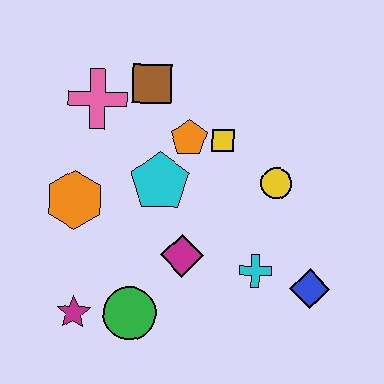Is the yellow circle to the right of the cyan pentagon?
Yes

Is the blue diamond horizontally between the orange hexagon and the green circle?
No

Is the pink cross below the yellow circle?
No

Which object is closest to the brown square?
The pink cross is closest to the brown square.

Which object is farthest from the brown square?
The blue diamond is farthest from the brown square.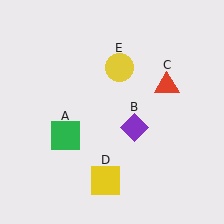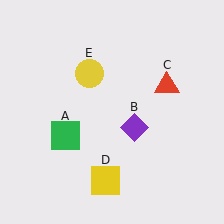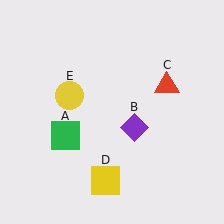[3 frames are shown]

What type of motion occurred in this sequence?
The yellow circle (object E) rotated counterclockwise around the center of the scene.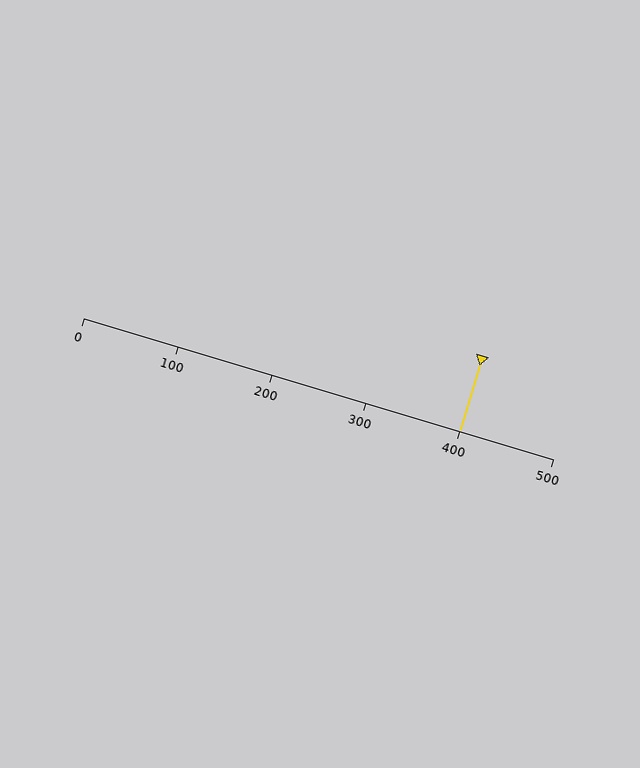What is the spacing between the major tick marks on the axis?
The major ticks are spaced 100 apart.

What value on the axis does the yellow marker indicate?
The marker indicates approximately 400.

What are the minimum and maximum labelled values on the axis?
The axis runs from 0 to 500.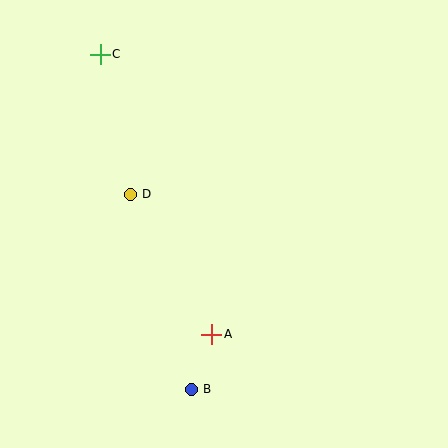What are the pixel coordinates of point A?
Point A is at (212, 334).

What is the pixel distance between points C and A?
The distance between C and A is 301 pixels.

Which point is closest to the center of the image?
Point D at (130, 194) is closest to the center.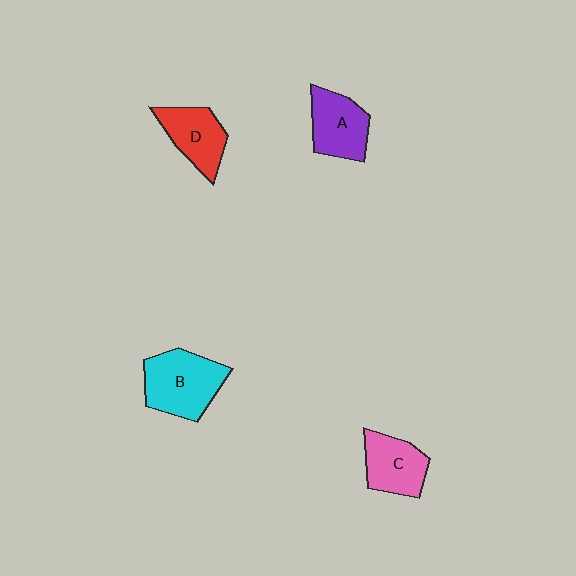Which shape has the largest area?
Shape B (cyan).